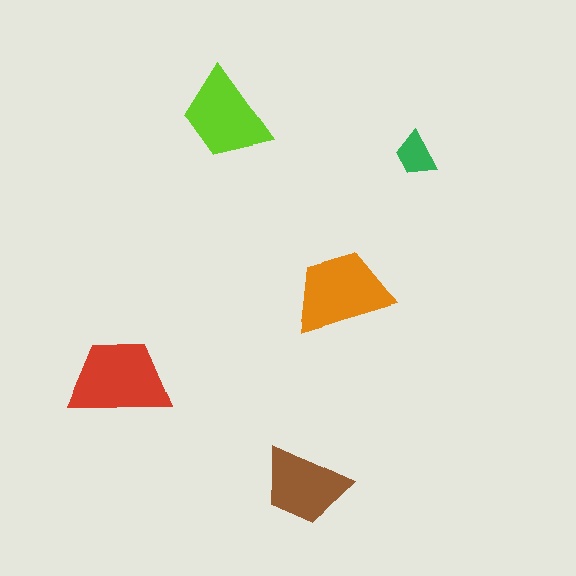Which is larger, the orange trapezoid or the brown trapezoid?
The orange one.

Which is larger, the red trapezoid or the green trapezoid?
The red one.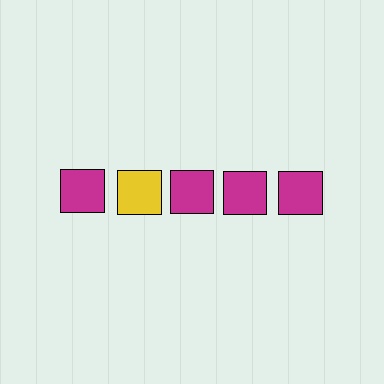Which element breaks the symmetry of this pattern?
The yellow square in the top row, second from left column breaks the symmetry. All other shapes are magenta squares.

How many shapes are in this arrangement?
There are 5 shapes arranged in a grid pattern.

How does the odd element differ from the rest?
It has a different color: yellow instead of magenta.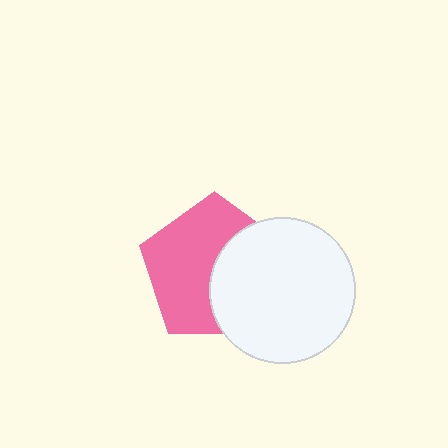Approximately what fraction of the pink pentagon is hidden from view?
Roughly 42% of the pink pentagon is hidden behind the white circle.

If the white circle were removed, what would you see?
You would see the complete pink pentagon.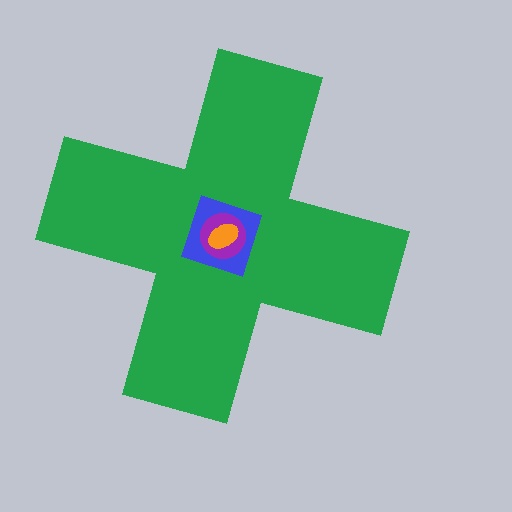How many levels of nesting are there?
4.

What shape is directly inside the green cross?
The blue square.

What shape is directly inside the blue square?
The purple circle.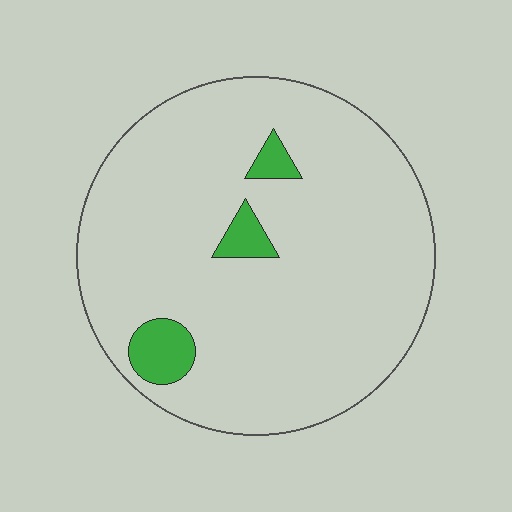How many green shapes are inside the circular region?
3.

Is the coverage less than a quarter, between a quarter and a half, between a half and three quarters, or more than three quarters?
Less than a quarter.